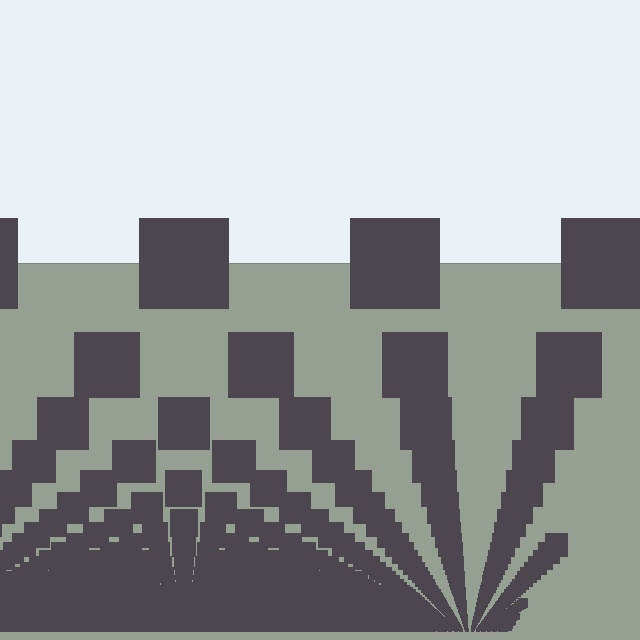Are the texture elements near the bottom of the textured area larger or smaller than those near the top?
Smaller. The gradient is inverted — elements near the bottom are smaller and denser.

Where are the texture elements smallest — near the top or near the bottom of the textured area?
Near the bottom.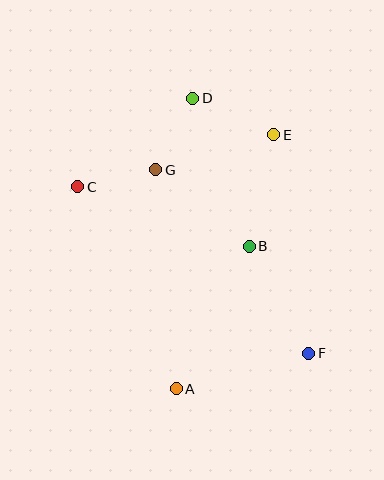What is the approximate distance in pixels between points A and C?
The distance between A and C is approximately 225 pixels.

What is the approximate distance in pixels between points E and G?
The distance between E and G is approximately 123 pixels.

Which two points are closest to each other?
Points C and G are closest to each other.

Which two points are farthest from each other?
Points A and D are farthest from each other.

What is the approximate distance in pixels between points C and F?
The distance between C and F is approximately 285 pixels.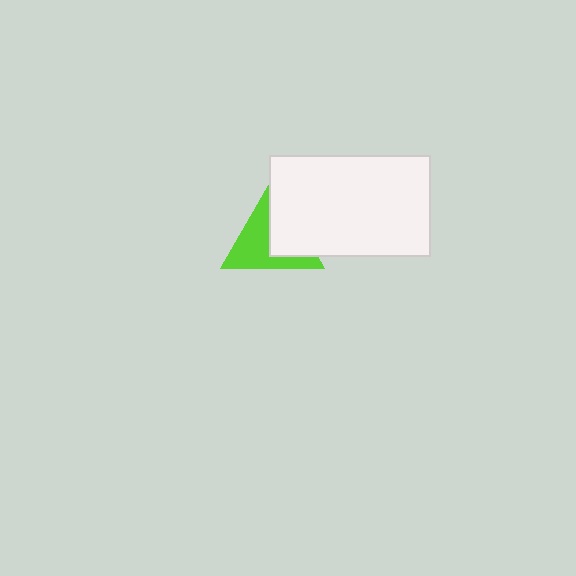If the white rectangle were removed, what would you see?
You would see the complete lime triangle.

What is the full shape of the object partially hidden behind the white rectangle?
The partially hidden object is a lime triangle.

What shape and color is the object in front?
The object in front is a white rectangle.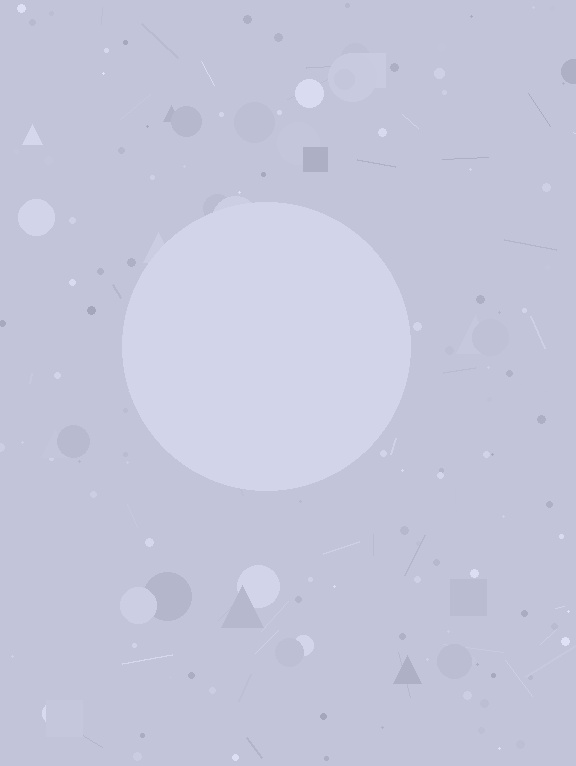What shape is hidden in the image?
A circle is hidden in the image.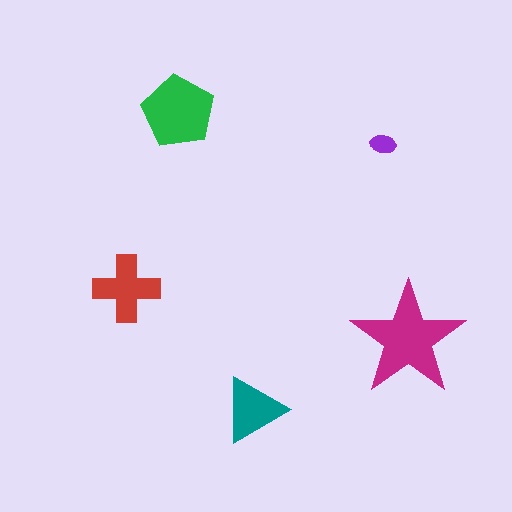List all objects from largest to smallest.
The magenta star, the green pentagon, the red cross, the teal triangle, the purple ellipse.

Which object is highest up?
The green pentagon is topmost.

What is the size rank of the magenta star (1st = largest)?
1st.